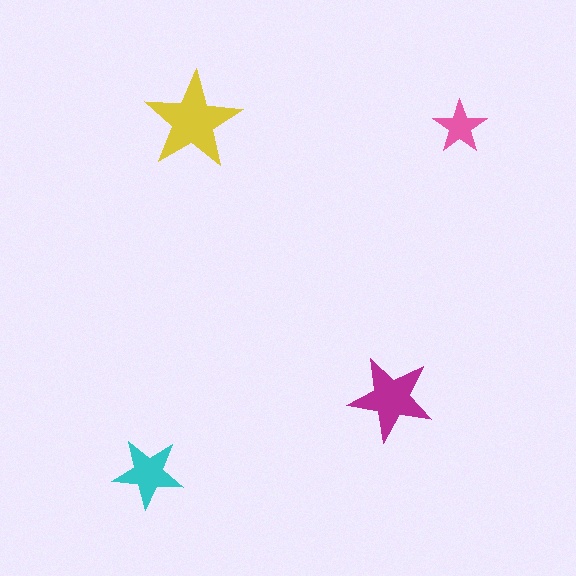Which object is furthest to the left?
The cyan star is leftmost.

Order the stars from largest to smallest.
the yellow one, the magenta one, the cyan one, the pink one.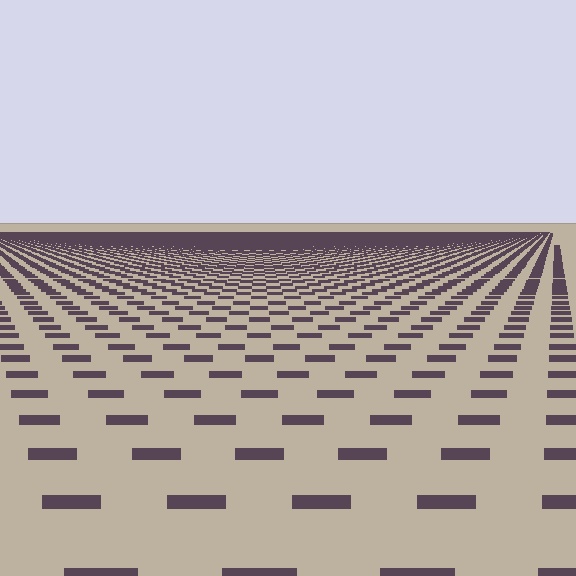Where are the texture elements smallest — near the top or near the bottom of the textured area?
Near the top.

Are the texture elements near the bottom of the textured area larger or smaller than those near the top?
Larger. Near the bottom, elements are closer to the viewer and appear at a bigger on-screen size.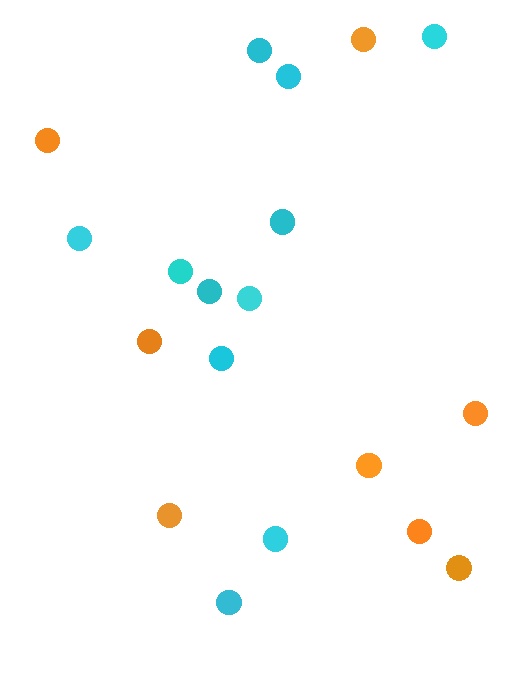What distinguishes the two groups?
There are 2 groups: one group of cyan circles (11) and one group of orange circles (8).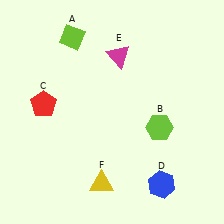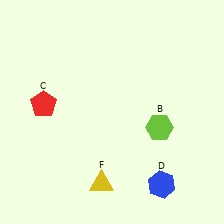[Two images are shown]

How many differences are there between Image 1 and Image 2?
There are 2 differences between the two images.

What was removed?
The lime diamond (A), the magenta triangle (E) were removed in Image 2.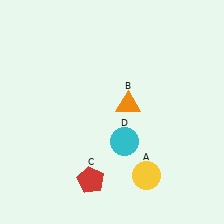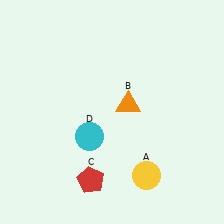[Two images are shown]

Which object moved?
The cyan circle (D) moved left.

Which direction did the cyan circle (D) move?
The cyan circle (D) moved left.